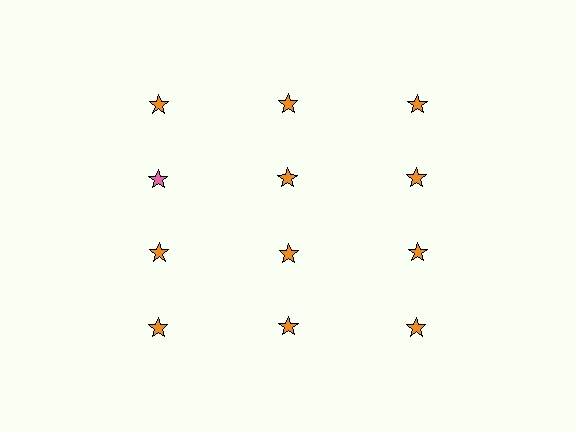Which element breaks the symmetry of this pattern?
The pink star in the second row, leftmost column breaks the symmetry. All other shapes are orange stars.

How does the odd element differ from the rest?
It has a different color: pink instead of orange.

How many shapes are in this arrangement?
There are 12 shapes arranged in a grid pattern.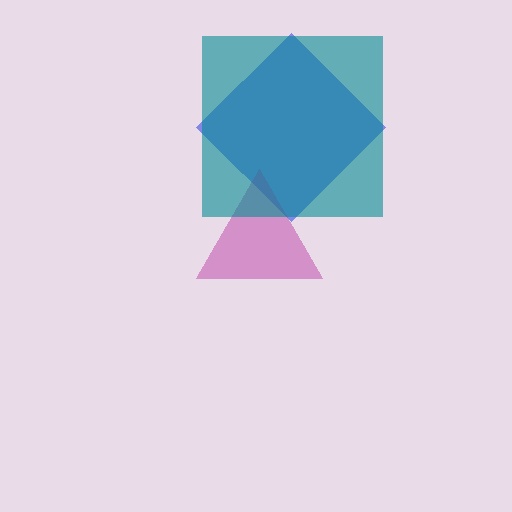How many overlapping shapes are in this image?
There are 3 overlapping shapes in the image.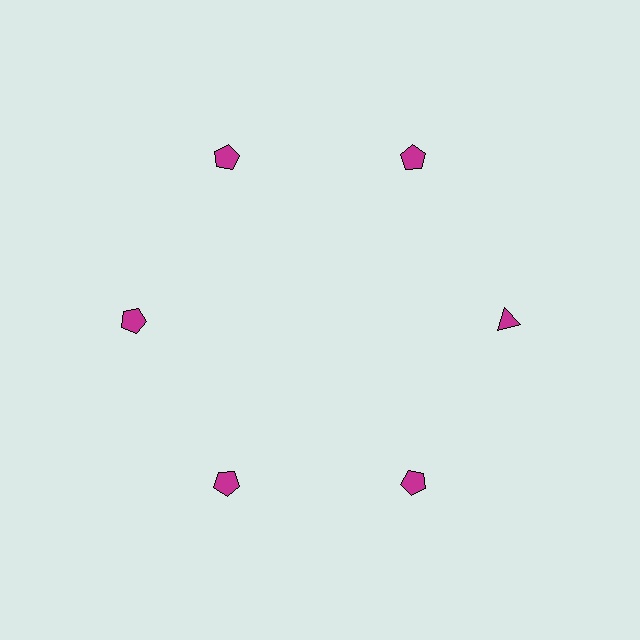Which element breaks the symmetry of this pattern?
The magenta triangle at roughly the 3 o'clock position breaks the symmetry. All other shapes are magenta pentagons.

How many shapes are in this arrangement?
There are 6 shapes arranged in a ring pattern.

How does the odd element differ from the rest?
It has a different shape: triangle instead of pentagon.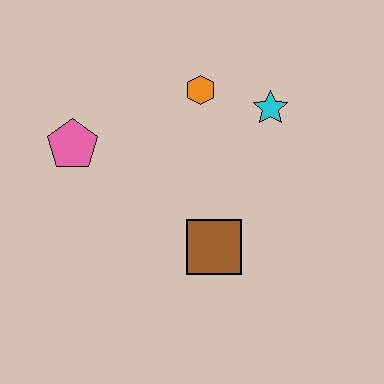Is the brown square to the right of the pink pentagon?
Yes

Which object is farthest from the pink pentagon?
The cyan star is farthest from the pink pentagon.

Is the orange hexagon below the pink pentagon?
No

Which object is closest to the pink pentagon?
The orange hexagon is closest to the pink pentagon.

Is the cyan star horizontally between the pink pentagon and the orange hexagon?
No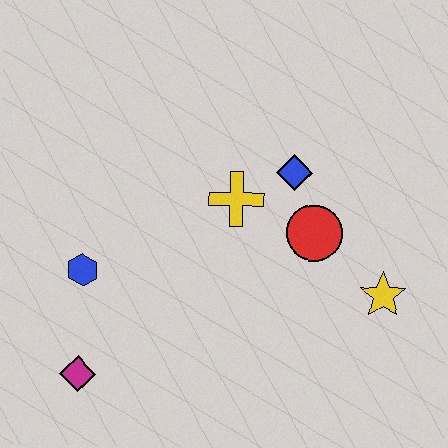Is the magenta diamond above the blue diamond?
No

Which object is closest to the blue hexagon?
The magenta diamond is closest to the blue hexagon.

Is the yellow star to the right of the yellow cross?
Yes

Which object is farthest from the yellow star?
The magenta diamond is farthest from the yellow star.